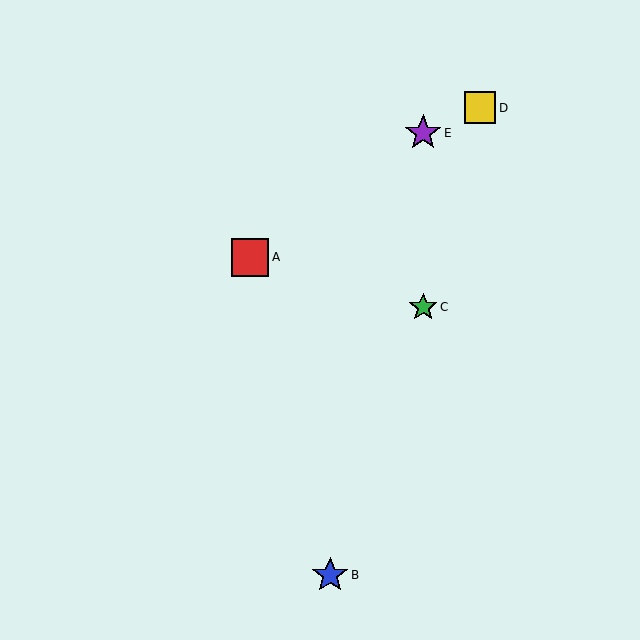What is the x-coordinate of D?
Object D is at x≈480.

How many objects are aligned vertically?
2 objects (C, E) are aligned vertically.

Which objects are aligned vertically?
Objects C, E are aligned vertically.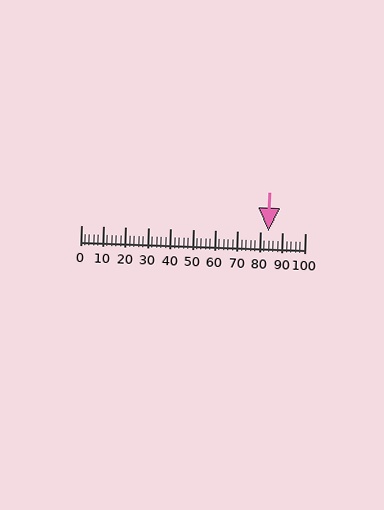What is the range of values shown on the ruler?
The ruler shows values from 0 to 100.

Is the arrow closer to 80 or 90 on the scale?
The arrow is closer to 80.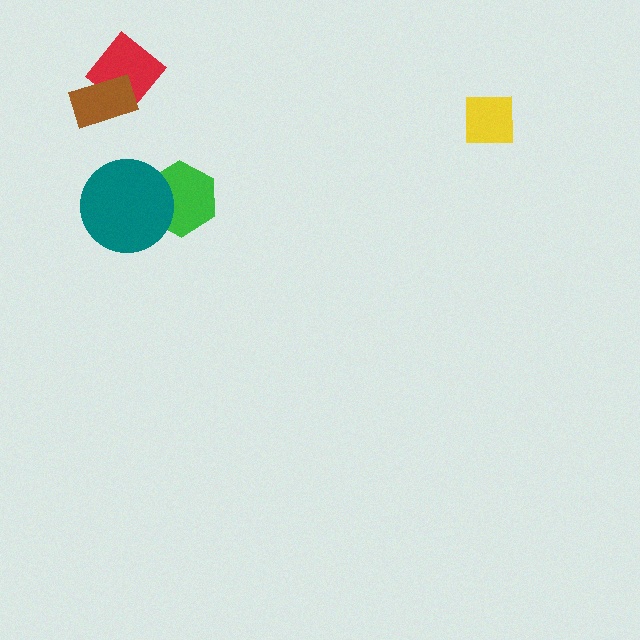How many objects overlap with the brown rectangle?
1 object overlaps with the brown rectangle.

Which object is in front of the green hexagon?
The teal circle is in front of the green hexagon.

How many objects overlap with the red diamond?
1 object overlaps with the red diamond.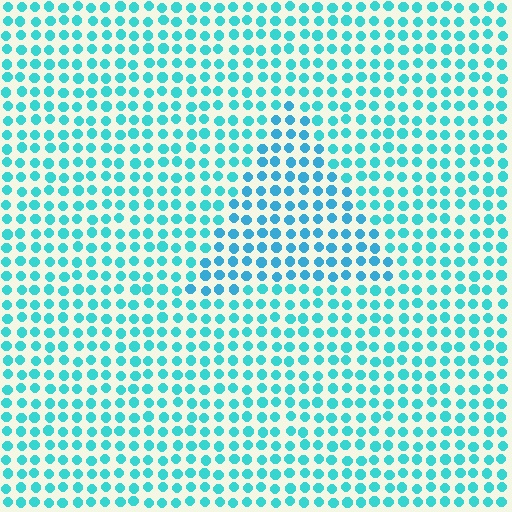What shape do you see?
I see a triangle.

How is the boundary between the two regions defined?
The boundary is defined purely by a slight shift in hue (about 19 degrees). Spacing, size, and orientation are identical on both sides.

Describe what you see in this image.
The image is filled with small cyan elements in a uniform arrangement. A triangle-shaped region is visible where the elements are tinted to a slightly different hue, forming a subtle color boundary.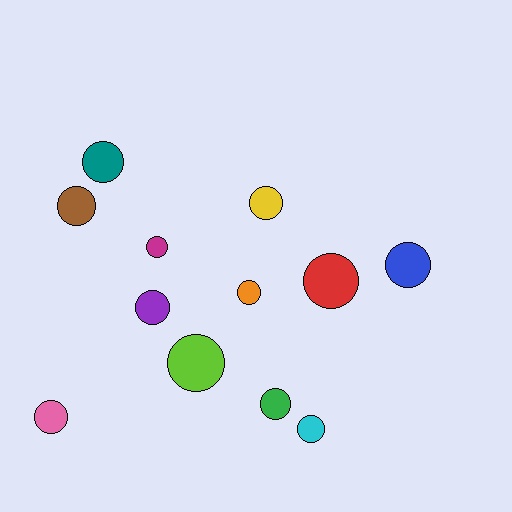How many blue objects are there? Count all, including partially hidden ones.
There is 1 blue object.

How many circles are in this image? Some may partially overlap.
There are 12 circles.